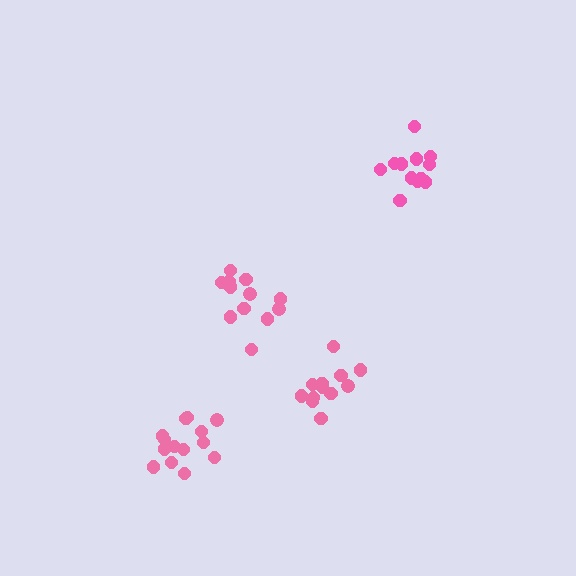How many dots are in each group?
Group 1: 13 dots, Group 2: 13 dots, Group 3: 12 dots, Group 4: 14 dots (52 total).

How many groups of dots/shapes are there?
There are 4 groups.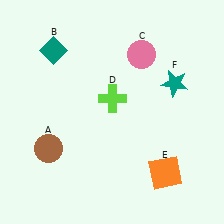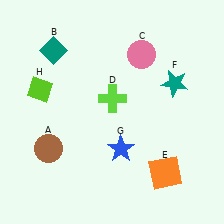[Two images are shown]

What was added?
A blue star (G), a lime diamond (H) were added in Image 2.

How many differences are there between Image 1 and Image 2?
There are 2 differences between the two images.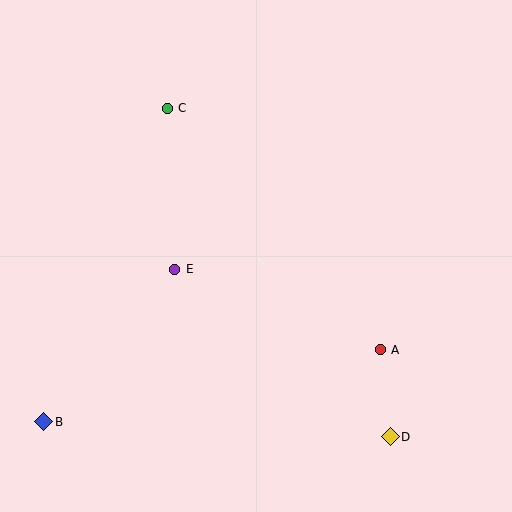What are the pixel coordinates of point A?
Point A is at (380, 350).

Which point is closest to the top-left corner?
Point C is closest to the top-left corner.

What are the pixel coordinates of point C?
Point C is at (167, 108).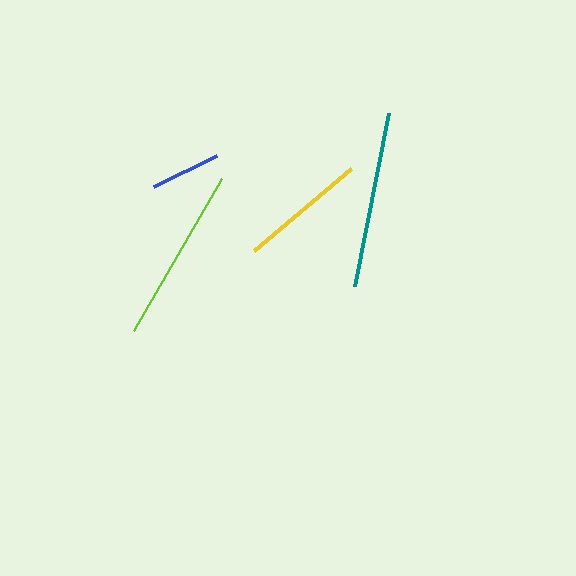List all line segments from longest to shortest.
From longest to shortest: teal, lime, yellow, blue.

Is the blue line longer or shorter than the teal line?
The teal line is longer than the blue line.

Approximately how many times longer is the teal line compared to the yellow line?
The teal line is approximately 1.4 times the length of the yellow line.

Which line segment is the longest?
The teal line is the longest at approximately 176 pixels.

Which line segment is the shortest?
The blue line is the shortest at approximately 71 pixels.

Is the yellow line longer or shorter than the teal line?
The teal line is longer than the yellow line.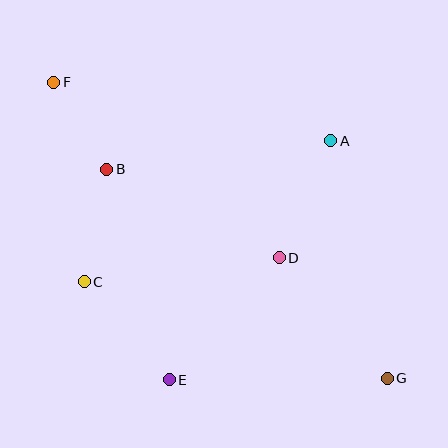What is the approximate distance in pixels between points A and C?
The distance between A and C is approximately 284 pixels.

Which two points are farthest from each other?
Points F and G are farthest from each other.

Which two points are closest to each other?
Points B and F are closest to each other.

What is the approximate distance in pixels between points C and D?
The distance between C and D is approximately 196 pixels.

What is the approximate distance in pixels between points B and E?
The distance between B and E is approximately 220 pixels.